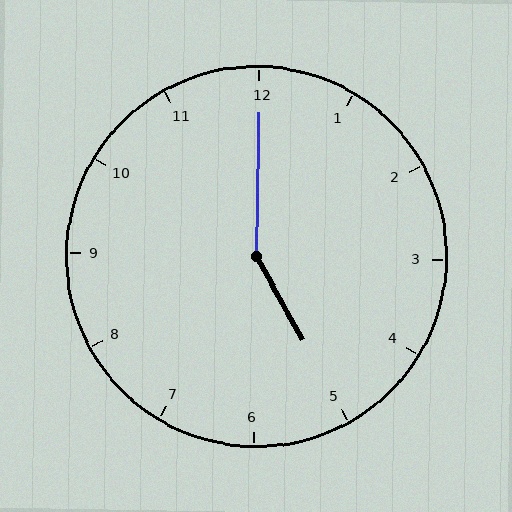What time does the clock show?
5:00.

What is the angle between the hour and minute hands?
Approximately 150 degrees.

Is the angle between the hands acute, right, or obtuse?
It is obtuse.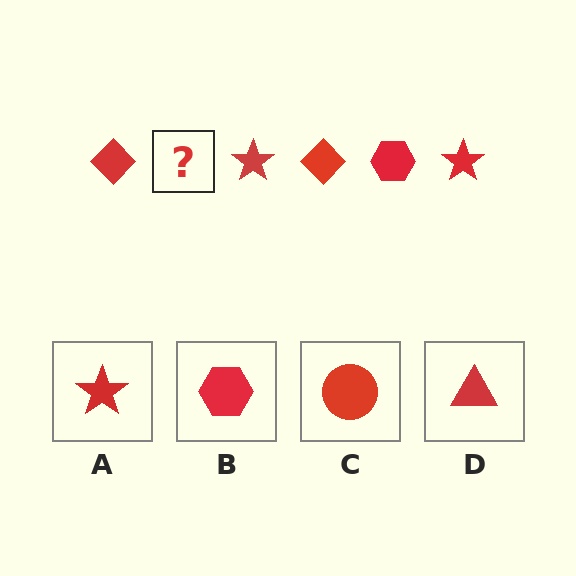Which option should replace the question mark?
Option B.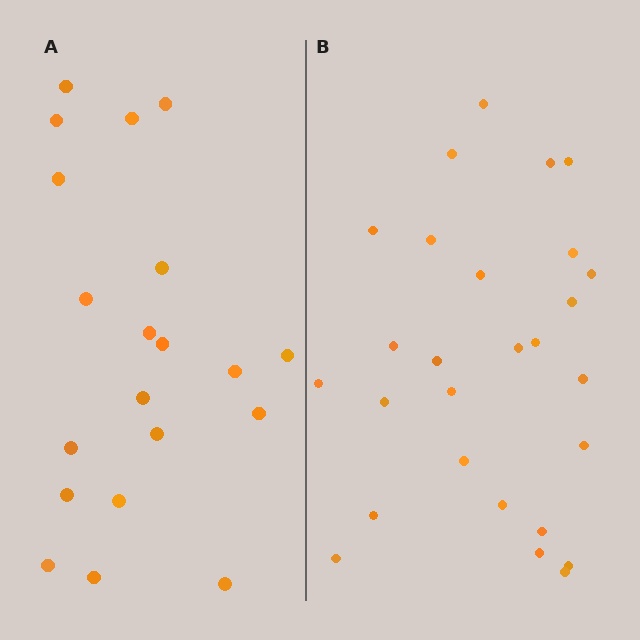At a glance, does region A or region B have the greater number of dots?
Region B (the right region) has more dots.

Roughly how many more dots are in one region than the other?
Region B has roughly 8 or so more dots than region A.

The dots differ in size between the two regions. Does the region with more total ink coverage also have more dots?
No. Region A has more total ink coverage because its dots are larger, but region B actually contains more individual dots. Total area can be misleading — the number of items is what matters here.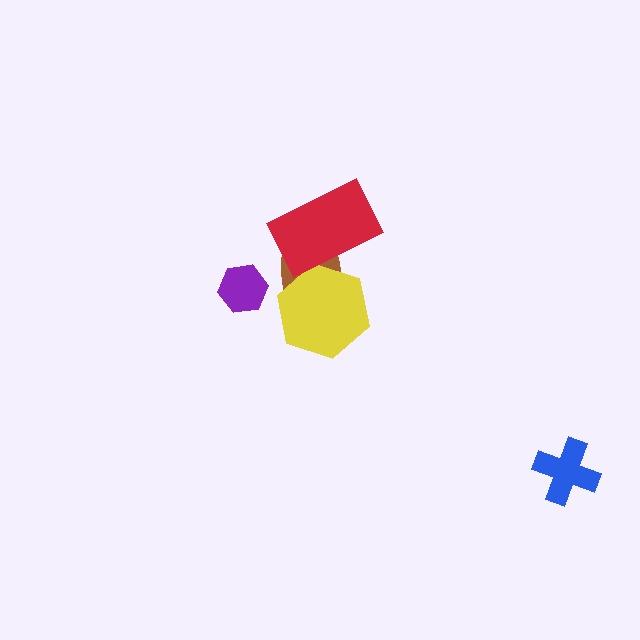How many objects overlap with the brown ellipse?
2 objects overlap with the brown ellipse.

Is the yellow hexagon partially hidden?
Yes, it is partially covered by another shape.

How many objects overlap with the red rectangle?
2 objects overlap with the red rectangle.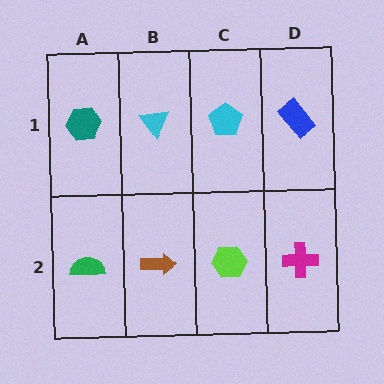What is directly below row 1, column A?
A green semicircle.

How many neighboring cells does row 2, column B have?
3.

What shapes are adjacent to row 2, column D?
A blue rectangle (row 1, column D), a lime hexagon (row 2, column C).